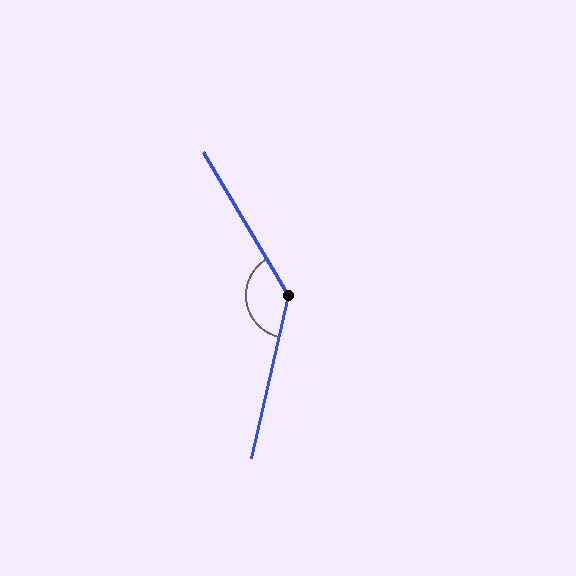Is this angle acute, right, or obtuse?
It is obtuse.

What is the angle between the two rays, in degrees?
Approximately 136 degrees.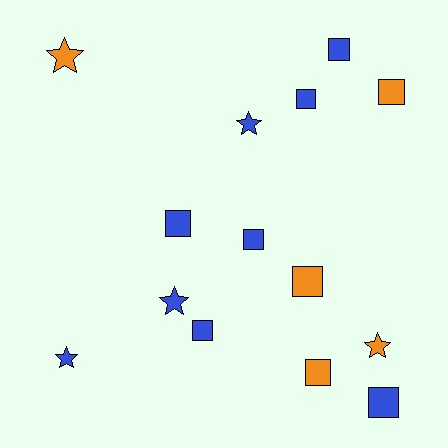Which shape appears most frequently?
Square, with 9 objects.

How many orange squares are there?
There are 3 orange squares.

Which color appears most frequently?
Blue, with 9 objects.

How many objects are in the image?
There are 14 objects.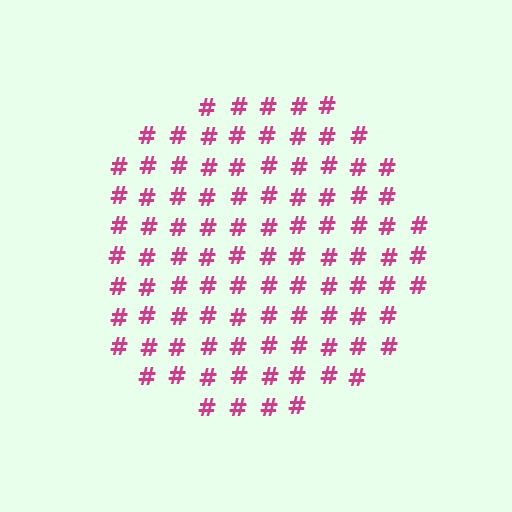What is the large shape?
The large shape is a circle.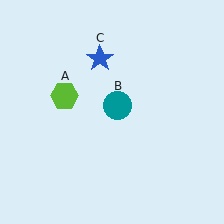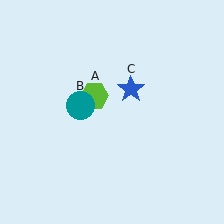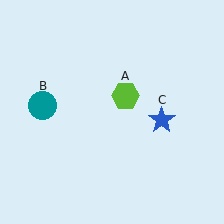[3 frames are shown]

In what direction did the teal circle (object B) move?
The teal circle (object B) moved left.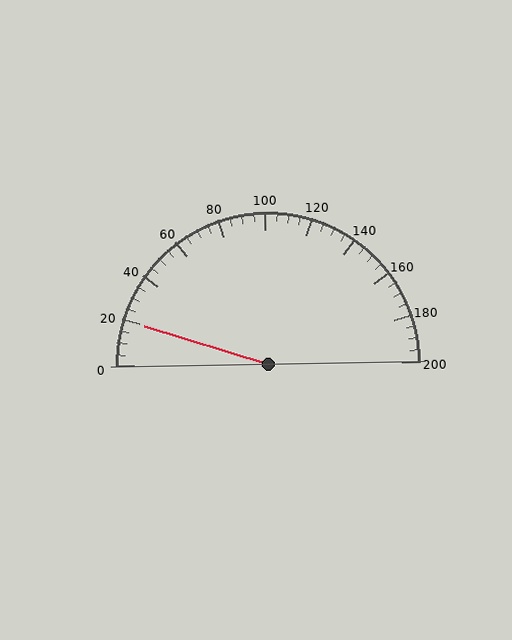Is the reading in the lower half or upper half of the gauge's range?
The reading is in the lower half of the range (0 to 200).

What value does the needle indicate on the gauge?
The needle indicates approximately 20.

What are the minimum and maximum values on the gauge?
The gauge ranges from 0 to 200.